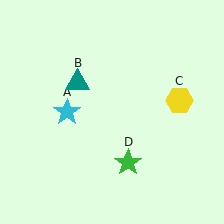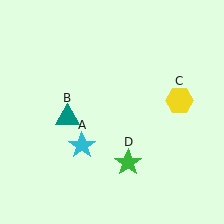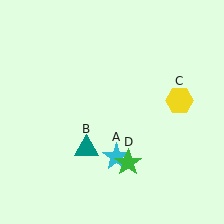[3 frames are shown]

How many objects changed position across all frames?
2 objects changed position: cyan star (object A), teal triangle (object B).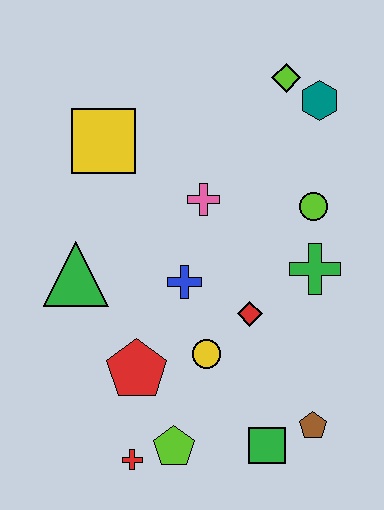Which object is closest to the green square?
The brown pentagon is closest to the green square.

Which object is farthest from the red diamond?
The lime diamond is farthest from the red diamond.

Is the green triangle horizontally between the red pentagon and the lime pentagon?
No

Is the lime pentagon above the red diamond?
No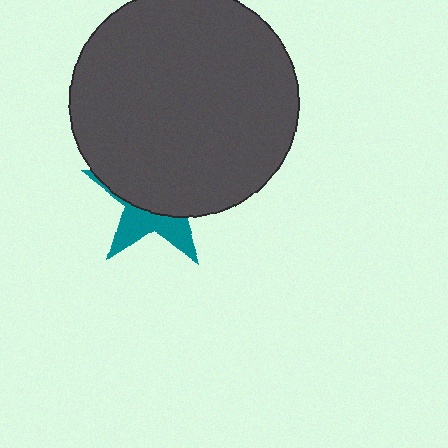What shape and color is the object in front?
The object in front is a dark gray circle.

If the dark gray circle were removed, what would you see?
You would see the complete teal star.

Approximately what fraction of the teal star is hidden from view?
Roughly 64% of the teal star is hidden behind the dark gray circle.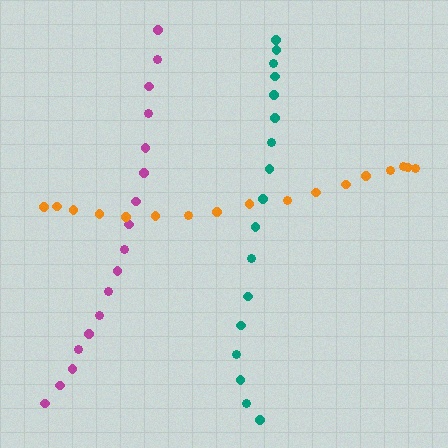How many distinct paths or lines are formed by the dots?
There are 3 distinct paths.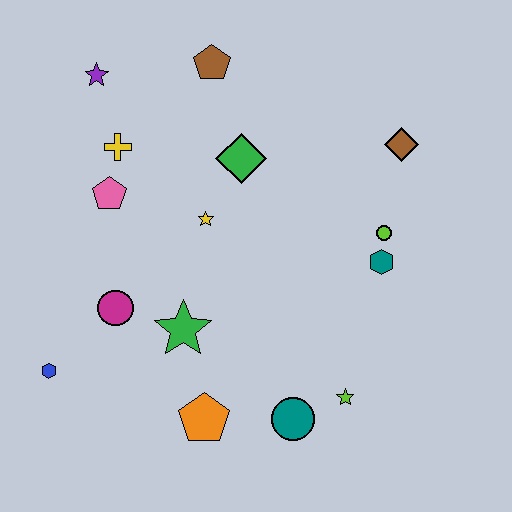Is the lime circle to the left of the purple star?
No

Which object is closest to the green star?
The magenta circle is closest to the green star.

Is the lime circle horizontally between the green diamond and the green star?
No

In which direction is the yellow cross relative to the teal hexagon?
The yellow cross is to the left of the teal hexagon.